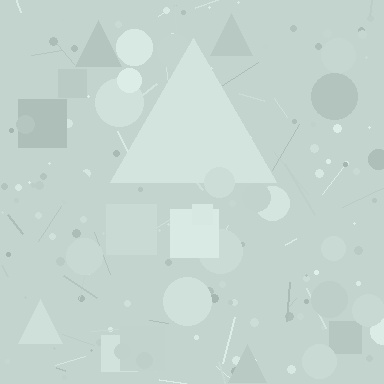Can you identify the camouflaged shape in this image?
The camouflaged shape is a triangle.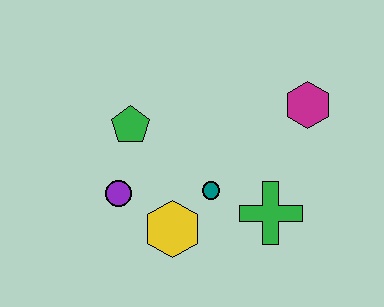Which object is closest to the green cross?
The teal circle is closest to the green cross.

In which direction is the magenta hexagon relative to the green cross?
The magenta hexagon is above the green cross.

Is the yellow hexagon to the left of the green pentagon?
No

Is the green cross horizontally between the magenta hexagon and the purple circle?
Yes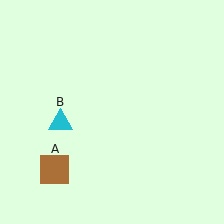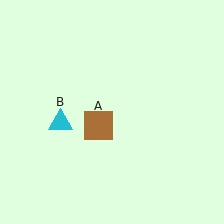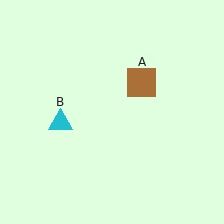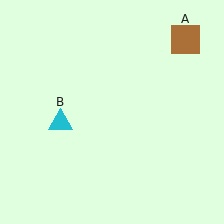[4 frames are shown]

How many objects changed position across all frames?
1 object changed position: brown square (object A).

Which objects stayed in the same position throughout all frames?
Cyan triangle (object B) remained stationary.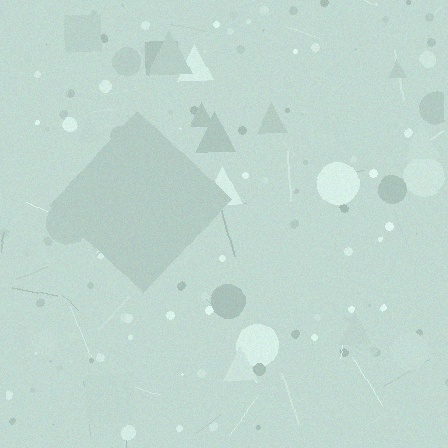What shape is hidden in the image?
A diamond is hidden in the image.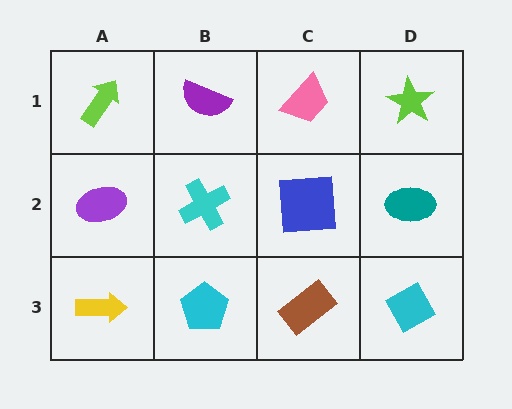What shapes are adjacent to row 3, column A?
A purple ellipse (row 2, column A), a cyan pentagon (row 3, column B).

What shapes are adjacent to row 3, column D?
A teal ellipse (row 2, column D), a brown rectangle (row 3, column C).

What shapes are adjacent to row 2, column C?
A pink trapezoid (row 1, column C), a brown rectangle (row 3, column C), a cyan cross (row 2, column B), a teal ellipse (row 2, column D).